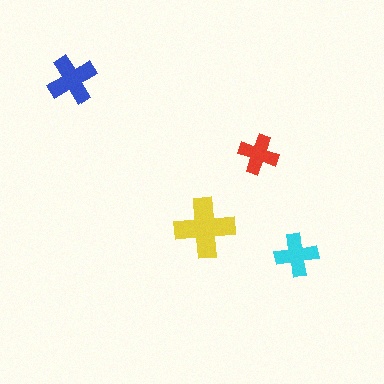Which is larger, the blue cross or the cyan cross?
The blue one.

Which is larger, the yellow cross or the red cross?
The yellow one.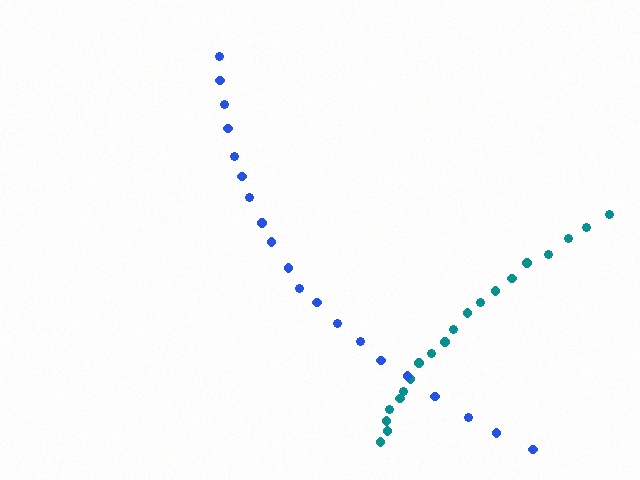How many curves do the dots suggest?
There are 2 distinct paths.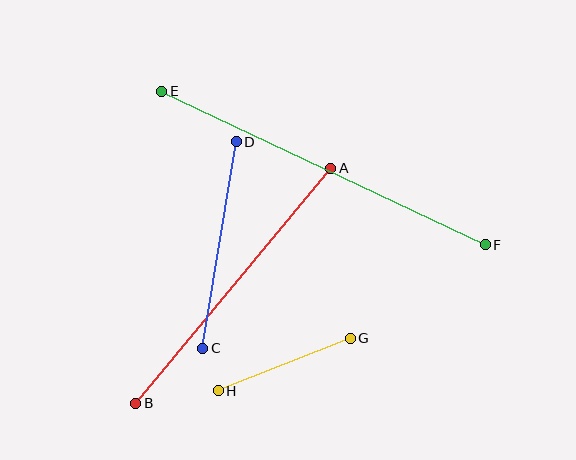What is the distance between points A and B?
The distance is approximately 306 pixels.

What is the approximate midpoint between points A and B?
The midpoint is at approximately (233, 286) pixels.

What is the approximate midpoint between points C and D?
The midpoint is at approximately (219, 245) pixels.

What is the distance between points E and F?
The distance is approximately 358 pixels.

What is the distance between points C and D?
The distance is approximately 209 pixels.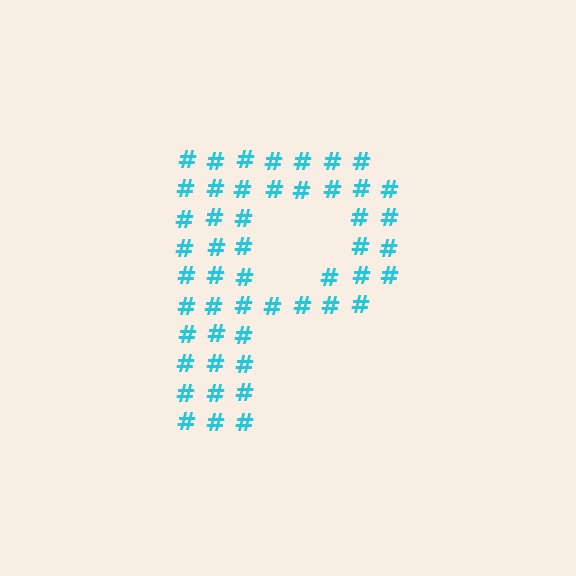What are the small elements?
The small elements are hash symbols.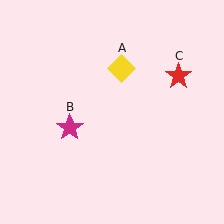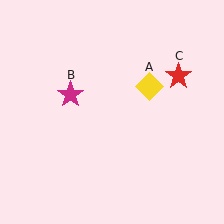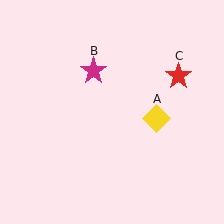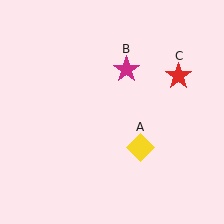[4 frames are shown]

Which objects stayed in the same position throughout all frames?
Red star (object C) remained stationary.